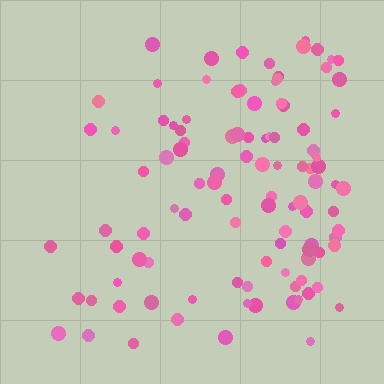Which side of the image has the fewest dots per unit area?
The left.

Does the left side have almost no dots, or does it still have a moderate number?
Still a moderate number, just noticeably fewer than the right.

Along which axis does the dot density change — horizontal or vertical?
Horizontal.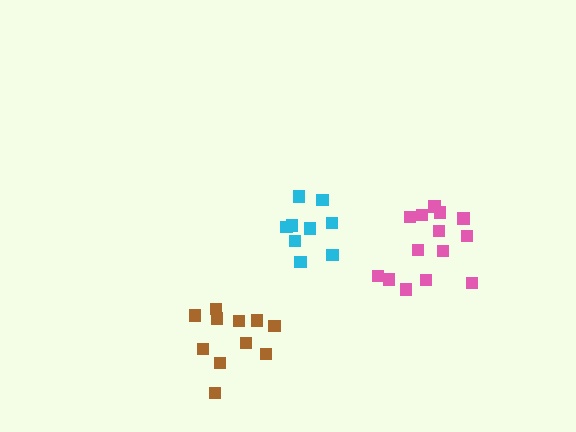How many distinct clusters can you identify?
There are 3 distinct clusters.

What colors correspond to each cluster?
The clusters are colored: cyan, brown, pink.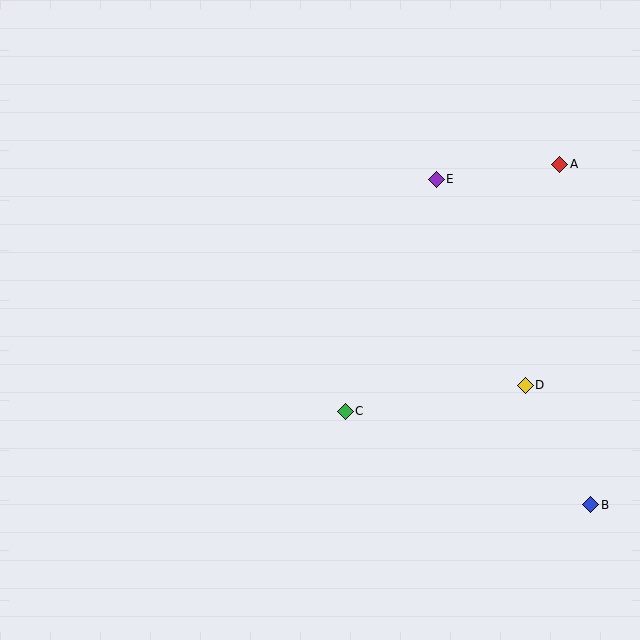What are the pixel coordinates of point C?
Point C is at (345, 411).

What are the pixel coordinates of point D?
Point D is at (525, 385).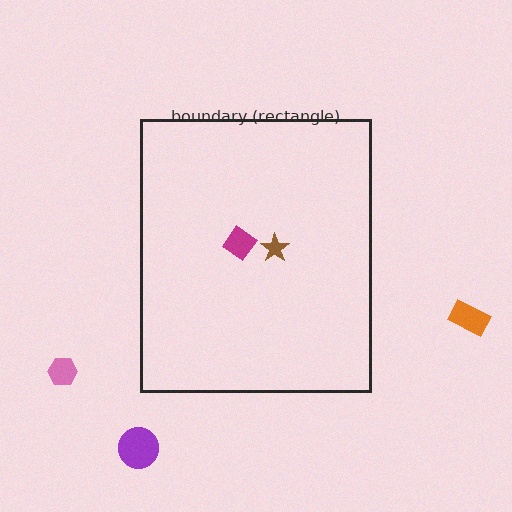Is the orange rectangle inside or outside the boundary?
Outside.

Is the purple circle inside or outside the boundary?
Outside.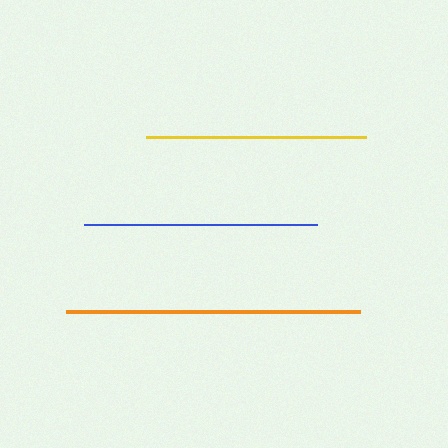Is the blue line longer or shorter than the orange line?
The orange line is longer than the blue line.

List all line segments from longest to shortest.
From longest to shortest: orange, blue, yellow.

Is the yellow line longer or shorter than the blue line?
The blue line is longer than the yellow line.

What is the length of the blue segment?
The blue segment is approximately 233 pixels long.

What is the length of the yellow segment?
The yellow segment is approximately 221 pixels long.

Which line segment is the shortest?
The yellow line is the shortest at approximately 221 pixels.